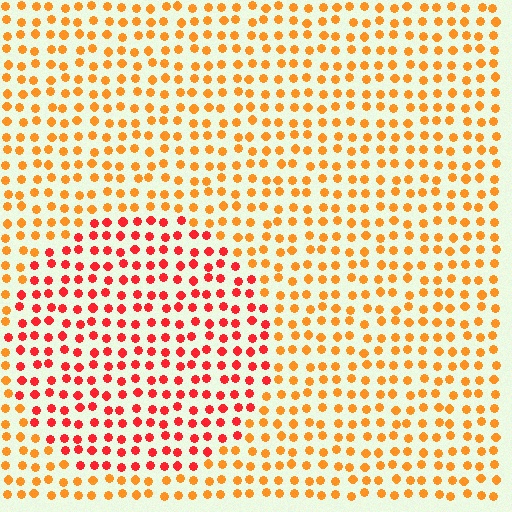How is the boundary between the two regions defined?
The boundary is defined purely by a slight shift in hue (about 34 degrees). Spacing, size, and orientation are identical on both sides.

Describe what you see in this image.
The image is filled with small orange elements in a uniform arrangement. A circle-shaped region is visible where the elements are tinted to a slightly different hue, forming a subtle color boundary.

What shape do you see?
I see a circle.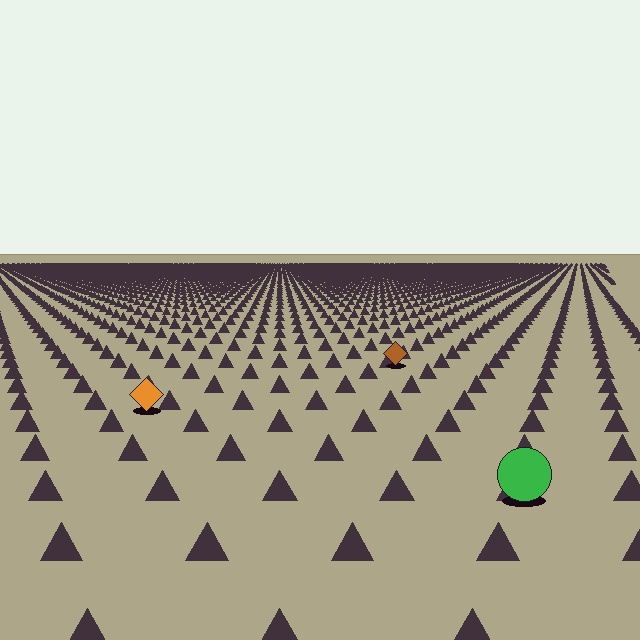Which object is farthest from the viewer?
The brown diamond is farthest from the viewer. It appears smaller and the ground texture around it is denser.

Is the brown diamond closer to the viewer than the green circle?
No. The green circle is closer — you can tell from the texture gradient: the ground texture is coarser near it.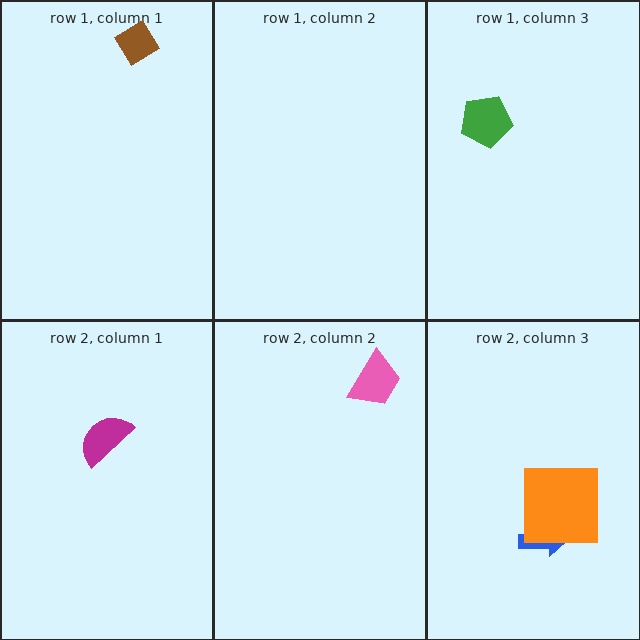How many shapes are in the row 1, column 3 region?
1.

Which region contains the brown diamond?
The row 1, column 1 region.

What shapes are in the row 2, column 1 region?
The magenta semicircle.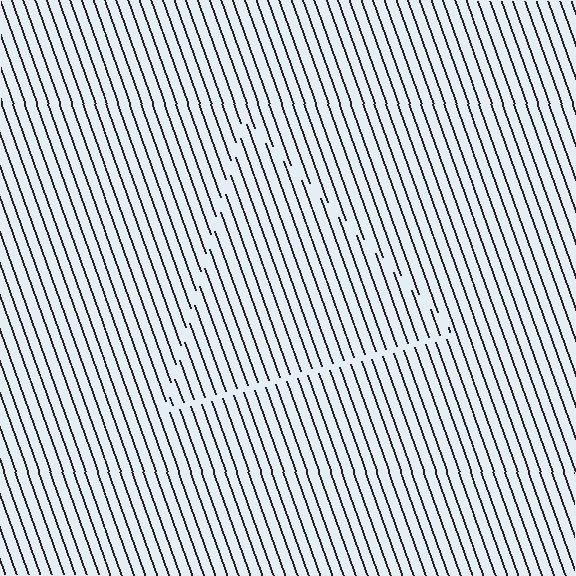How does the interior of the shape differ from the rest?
The interior of the shape contains the same grating, shifted by half a period — the contour is defined by the phase discontinuity where line-ends from the inner and outer gratings abut.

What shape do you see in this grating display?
An illusory triangle. The interior of the shape contains the same grating, shifted by half a period — the contour is defined by the phase discontinuity where line-ends from the inner and outer gratings abut.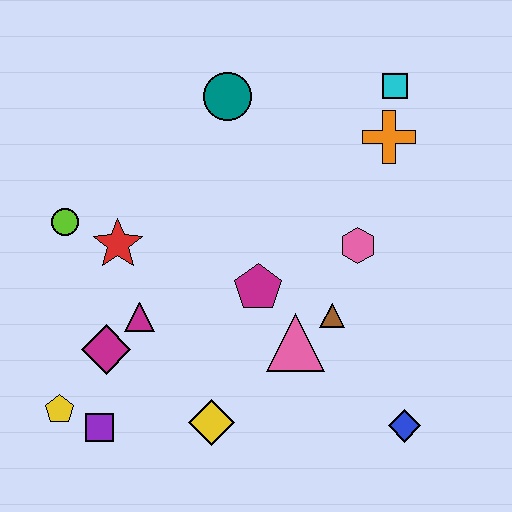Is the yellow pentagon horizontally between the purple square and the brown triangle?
No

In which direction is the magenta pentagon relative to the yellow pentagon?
The magenta pentagon is to the right of the yellow pentagon.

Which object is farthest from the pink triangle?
The cyan square is farthest from the pink triangle.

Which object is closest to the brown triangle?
The pink triangle is closest to the brown triangle.